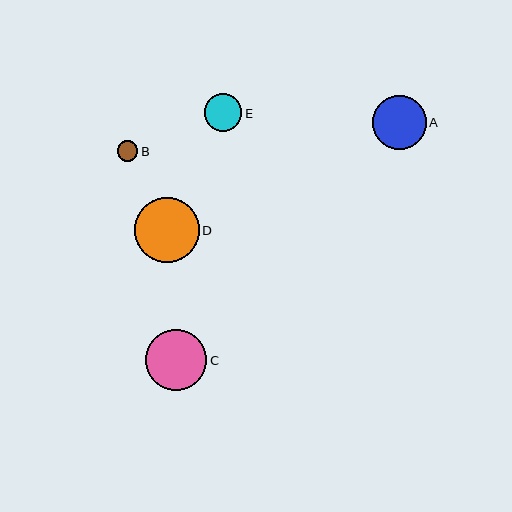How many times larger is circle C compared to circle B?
Circle C is approximately 3.0 times the size of circle B.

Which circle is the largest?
Circle D is the largest with a size of approximately 65 pixels.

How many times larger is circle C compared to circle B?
Circle C is approximately 3.0 times the size of circle B.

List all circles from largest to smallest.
From largest to smallest: D, C, A, E, B.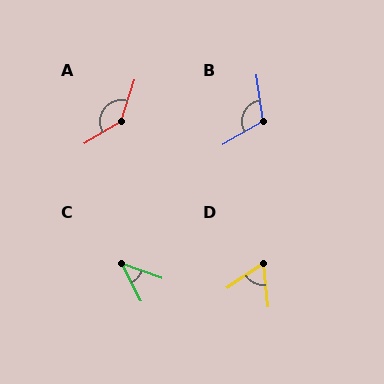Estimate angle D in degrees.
Approximately 61 degrees.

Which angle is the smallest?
C, at approximately 42 degrees.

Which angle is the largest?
A, at approximately 139 degrees.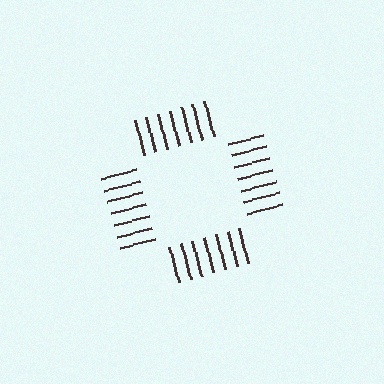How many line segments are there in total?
28 — 7 along each of the 4 edges.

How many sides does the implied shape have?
4 sides — the line-ends trace a square.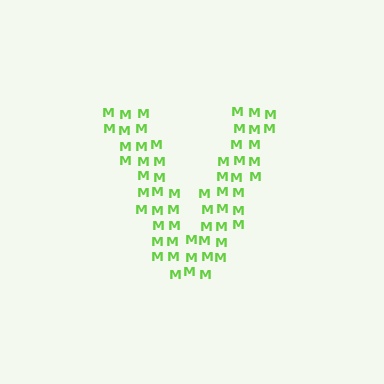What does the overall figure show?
The overall figure shows the letter V.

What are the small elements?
The small elements are letter M's.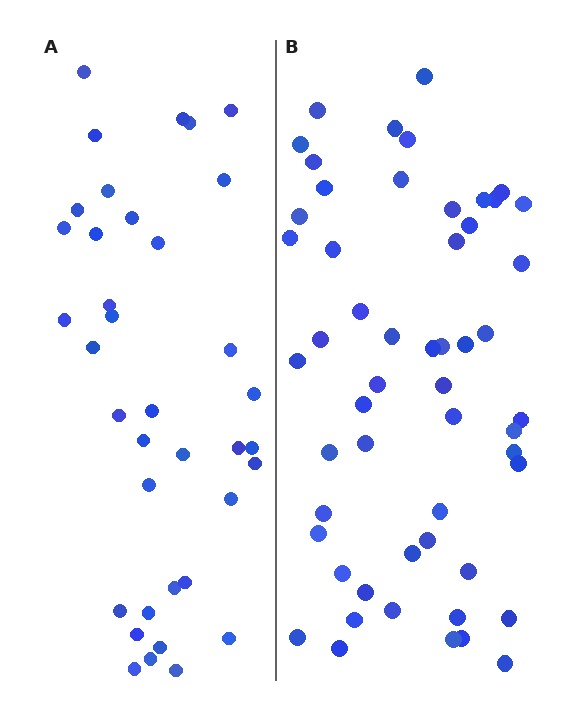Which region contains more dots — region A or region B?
Region B (the right region) has more dots.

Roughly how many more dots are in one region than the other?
Region B has approximately 15 more dots than region A.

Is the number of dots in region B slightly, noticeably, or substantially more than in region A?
Region B has substantially more. The ratio is roughly 1.5 to 1.